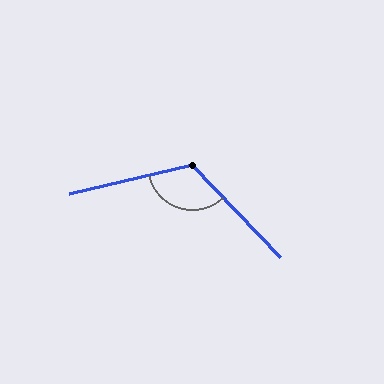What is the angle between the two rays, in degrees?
Approximately 120 degrees.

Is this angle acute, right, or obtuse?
It is obtuse.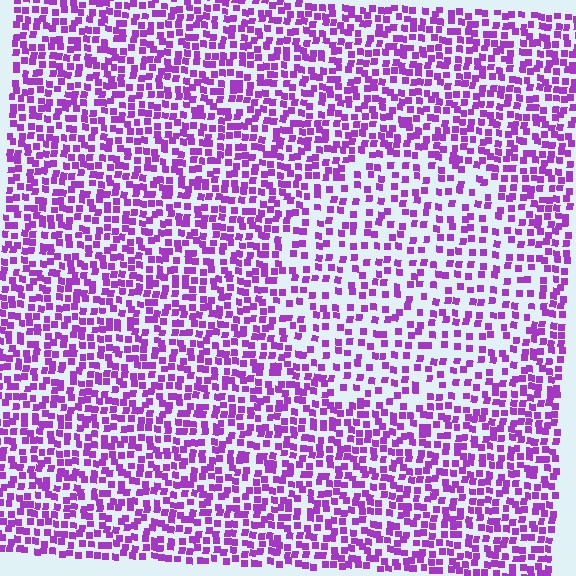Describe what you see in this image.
The image contains small purple elements arranged at two different densities. A circle-shaped region is visible where the elements are less densely packed than the surrounding area.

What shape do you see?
I see a circle.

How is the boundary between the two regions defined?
The boundary is defined by a change in element density (approximately 1.7x ratio). All elements are the same color, size, and shape.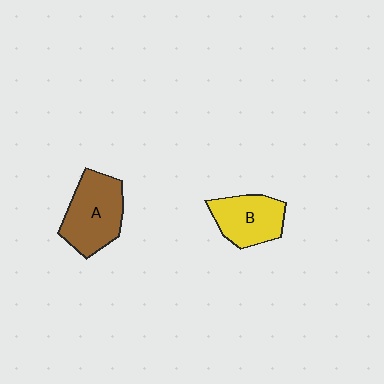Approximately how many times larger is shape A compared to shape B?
Approximately 1.2 times.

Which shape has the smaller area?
Shape B (yellow).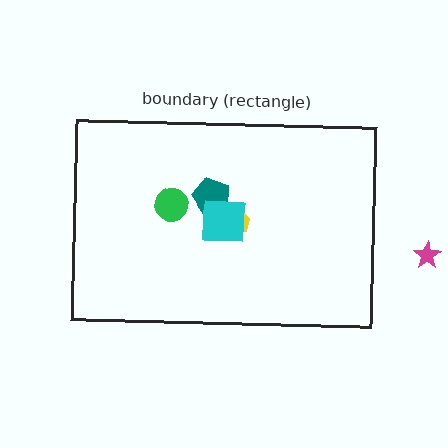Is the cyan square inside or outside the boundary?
Inside.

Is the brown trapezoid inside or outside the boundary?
Inside.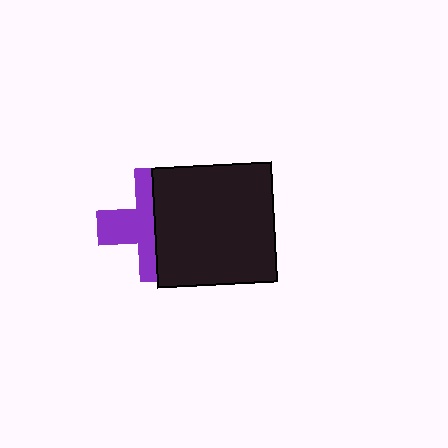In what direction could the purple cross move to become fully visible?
The purple cross could move left. That would shift it out from behind the black square entirely.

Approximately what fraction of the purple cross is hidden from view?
Roughly 52% of the purple cross is hidden behind the black square.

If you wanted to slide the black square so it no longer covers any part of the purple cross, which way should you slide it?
Slide it right — that is the most direct way to separate the two shapes.